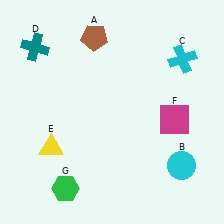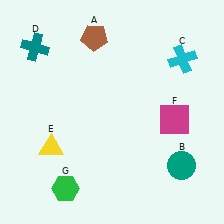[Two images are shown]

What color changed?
The circle (B) changed from cyan in Image 1 to teal in Image 2.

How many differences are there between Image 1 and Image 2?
There is 1 difference between the two images.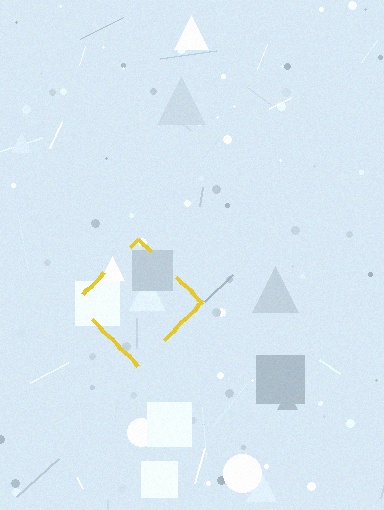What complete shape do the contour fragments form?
The contour fragments form a diamond.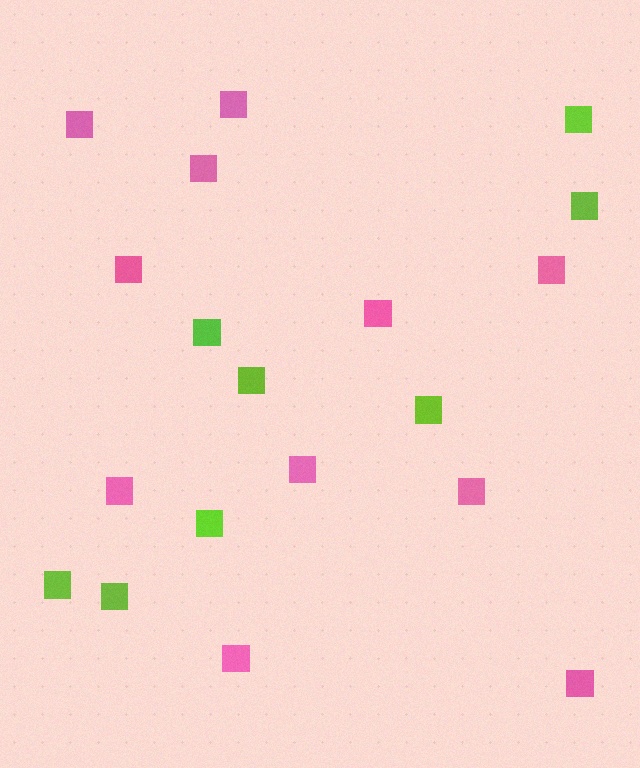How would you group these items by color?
There are 2 groups: one group of lime squares (8) and one group of pink squares (11).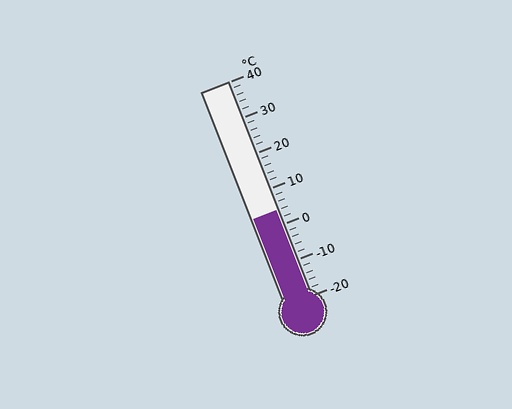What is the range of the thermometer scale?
The thermometer scale ranges from -20°C to 40°C.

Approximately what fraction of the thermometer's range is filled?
The thermometer is filled to approximately 40% of its range.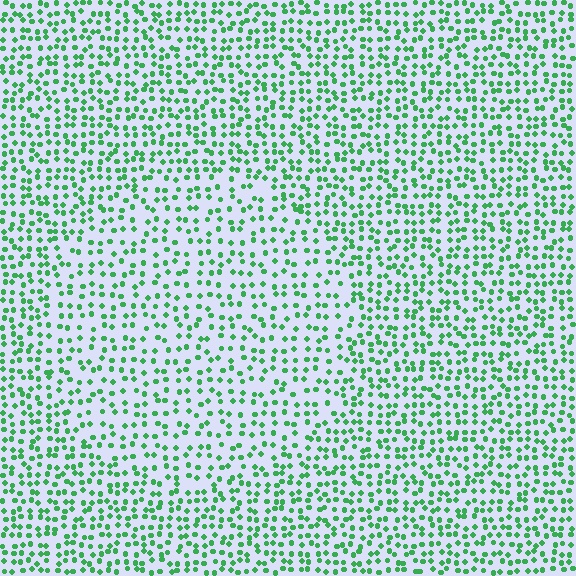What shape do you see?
I see a circle.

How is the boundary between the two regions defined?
The boundary is defined by a change in element density (approximately 1.5x ratio). All elements are the same color, size, and shape.